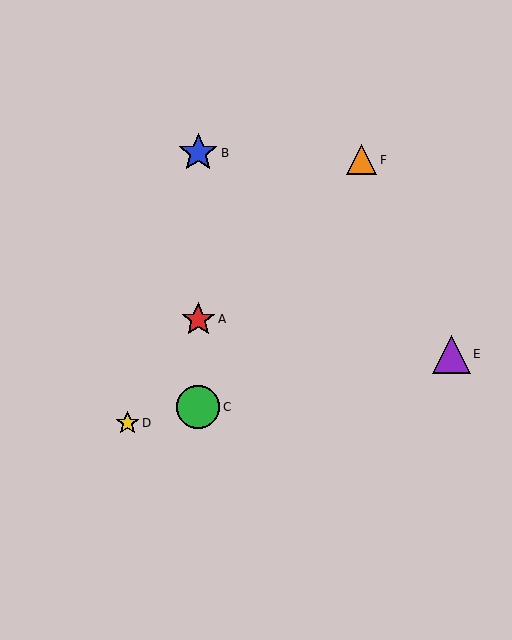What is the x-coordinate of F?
Object F is at x≈362.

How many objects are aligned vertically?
3 objects (A, B, C) are aligned vertically.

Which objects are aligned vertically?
Objects A, B, C are aligned vertically.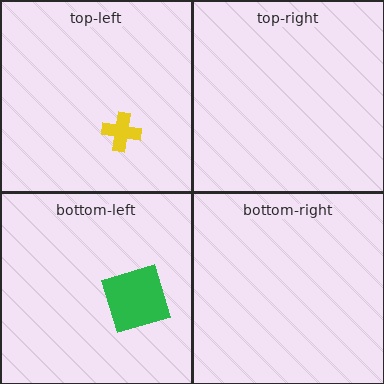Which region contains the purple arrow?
The bottom-left region.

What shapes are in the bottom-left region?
The purple arrow, the green square.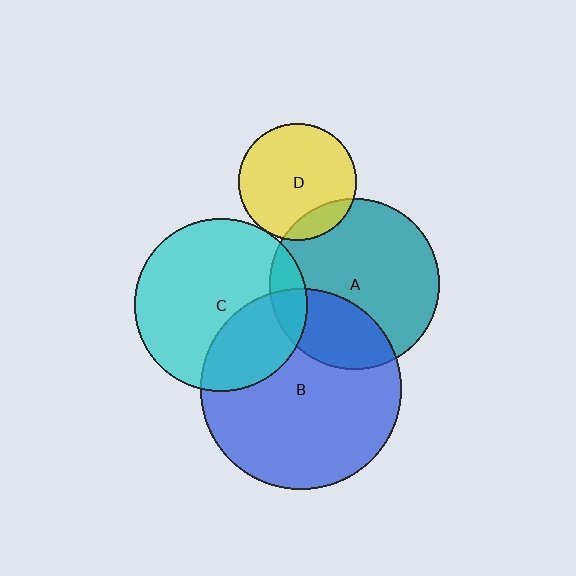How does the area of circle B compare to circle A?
Approximately 1.4 times.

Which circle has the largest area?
Circle B (blue).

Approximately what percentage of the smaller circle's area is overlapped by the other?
Approximately 10%.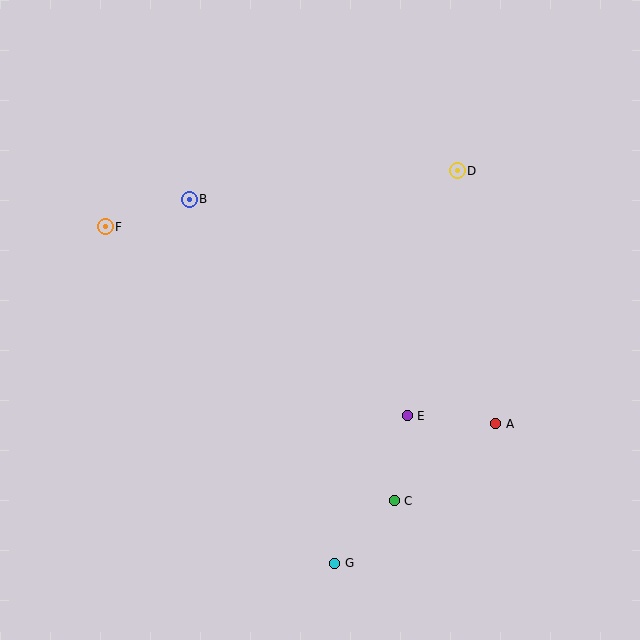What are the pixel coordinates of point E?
Point E is at (407, 416).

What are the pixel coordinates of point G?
Point G is at (335, 563).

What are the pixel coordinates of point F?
Point F is at (105, 227).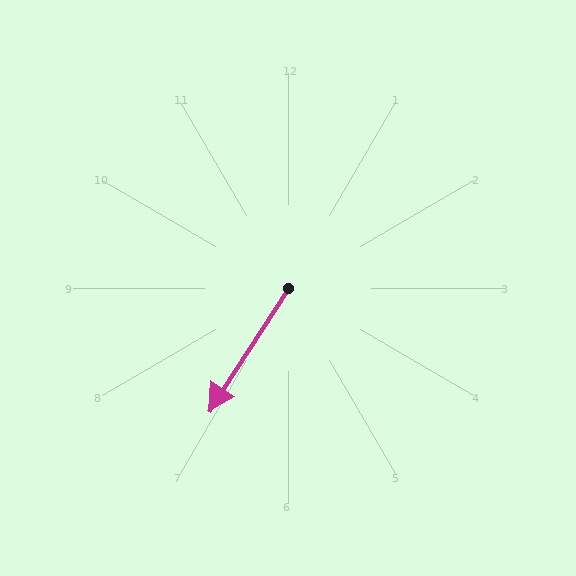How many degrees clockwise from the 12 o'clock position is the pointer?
Approximately 213 degrees.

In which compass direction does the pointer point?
Southwest.